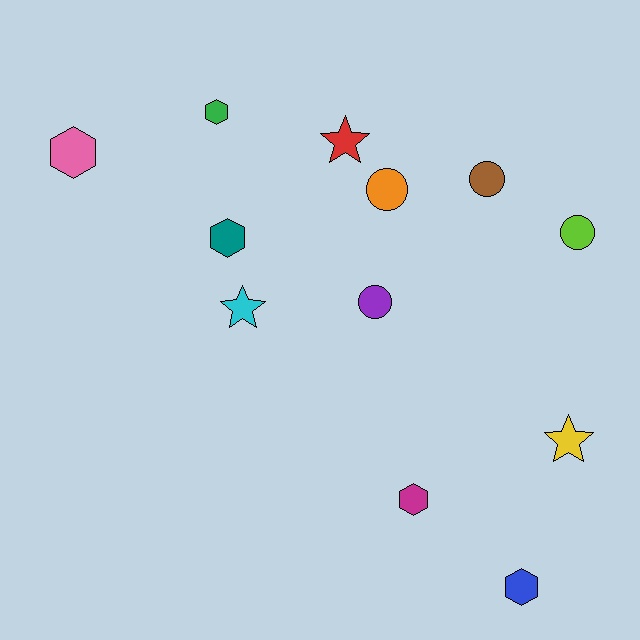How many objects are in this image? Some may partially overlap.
There are 12 objects.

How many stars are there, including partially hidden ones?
There are 3 stars.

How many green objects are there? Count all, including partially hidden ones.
There is 1 green object.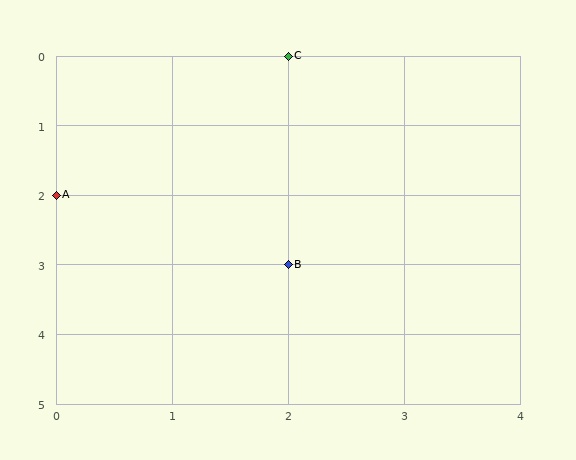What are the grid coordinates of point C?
Point C is at grid coordinates (2, 0).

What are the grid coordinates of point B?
Point B is at grid coordinates (2, 3).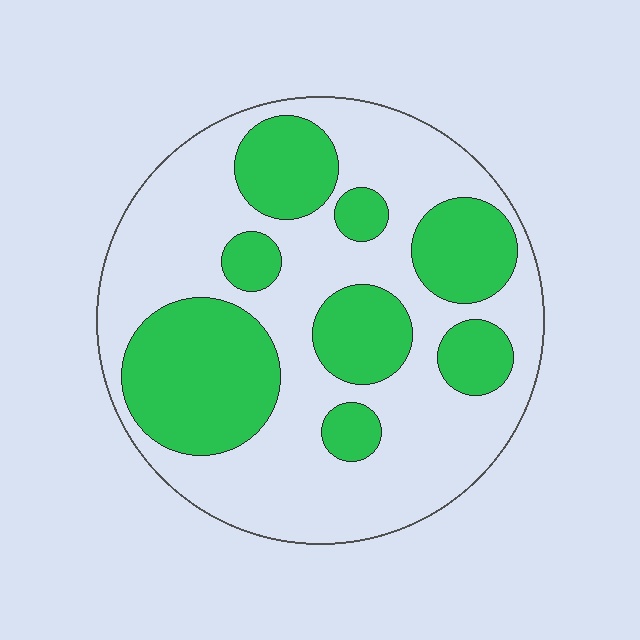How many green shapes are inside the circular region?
8.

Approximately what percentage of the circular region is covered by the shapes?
Approximately 35%.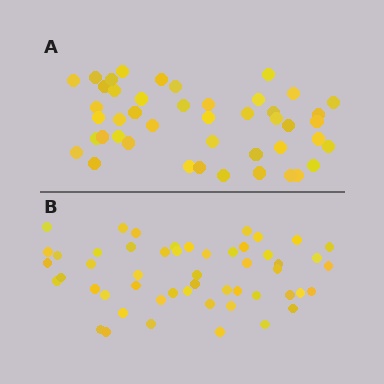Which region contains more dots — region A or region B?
Region B (the bottom region) has more dots.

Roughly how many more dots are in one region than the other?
Region B has roughly 8 or so more dots than region A.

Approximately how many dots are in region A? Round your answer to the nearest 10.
About 40 dots. (The exact count is 45, which rounds to 40.)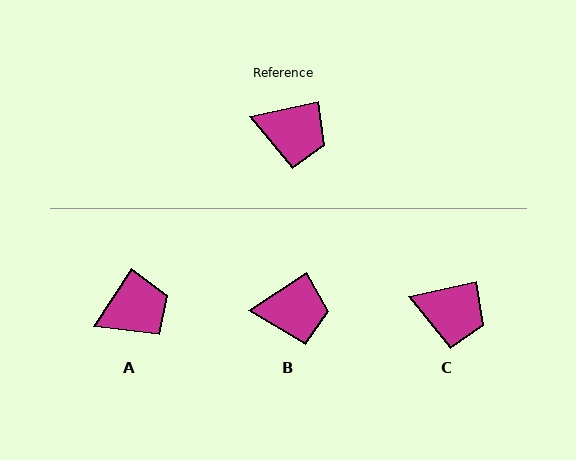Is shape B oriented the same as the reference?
No, it is off by about 20 degrees.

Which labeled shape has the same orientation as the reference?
C.